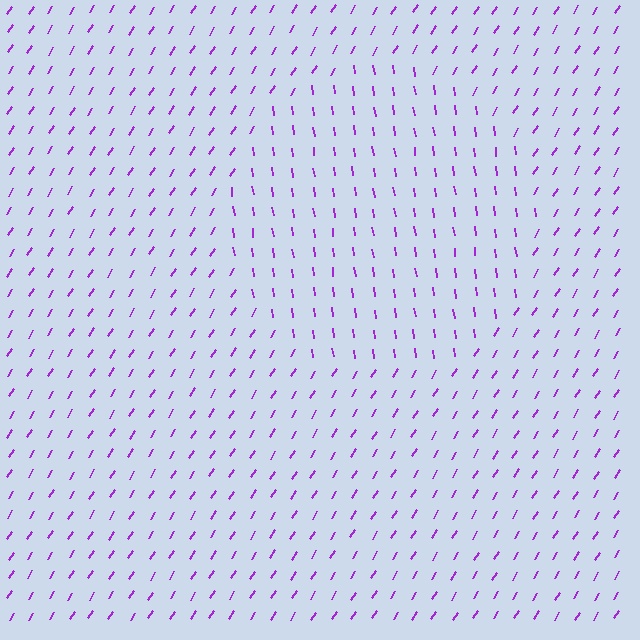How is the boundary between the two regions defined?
The boundary is defined purely by a change in line orientation (approximately 40 degrees difference). All lines are the same color and thickness.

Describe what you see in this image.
The image is filled with small purple line segments. A circle region in the image has lines oriented differently from the surrounding lines, creating a visible texture boundary.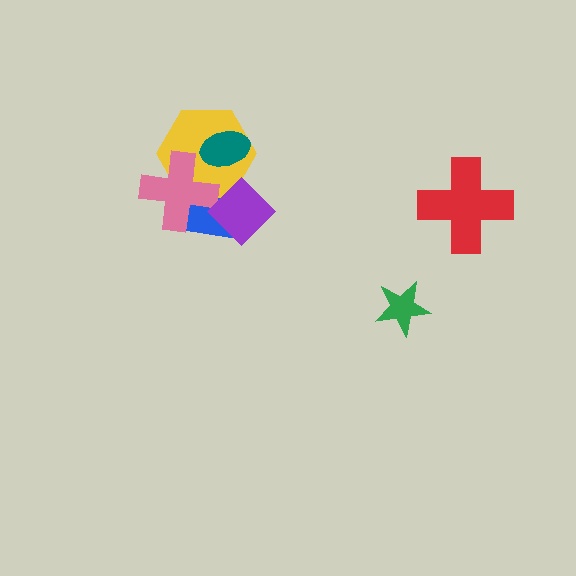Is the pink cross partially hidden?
Yes, it is partially covered by another shape.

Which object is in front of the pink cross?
The purple diamond is in front of the pink cross.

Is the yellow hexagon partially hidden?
Yes, it is partially covered by another shape.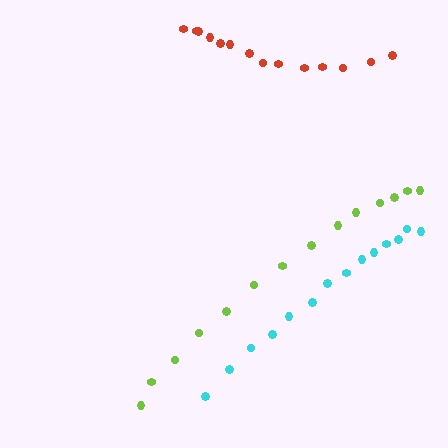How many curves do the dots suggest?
There are 3 distinct paths.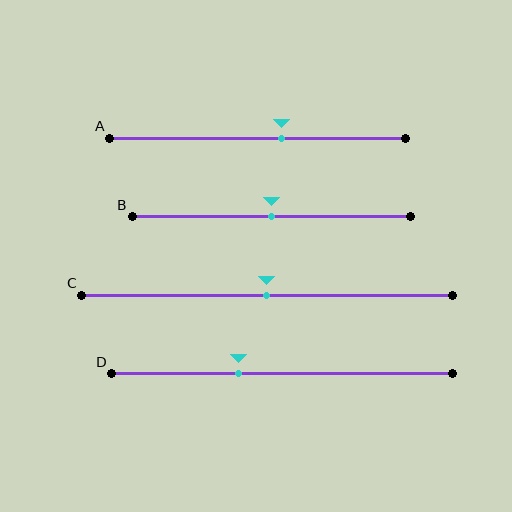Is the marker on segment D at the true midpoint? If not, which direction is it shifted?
No, the marker on segment D is shifted to the left by about 13% of the segment length.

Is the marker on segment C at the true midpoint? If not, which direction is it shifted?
Yes, the marker on segment C is at the true midpoint.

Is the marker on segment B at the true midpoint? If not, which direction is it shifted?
Yes, the marker on segment B is at the true midpoint.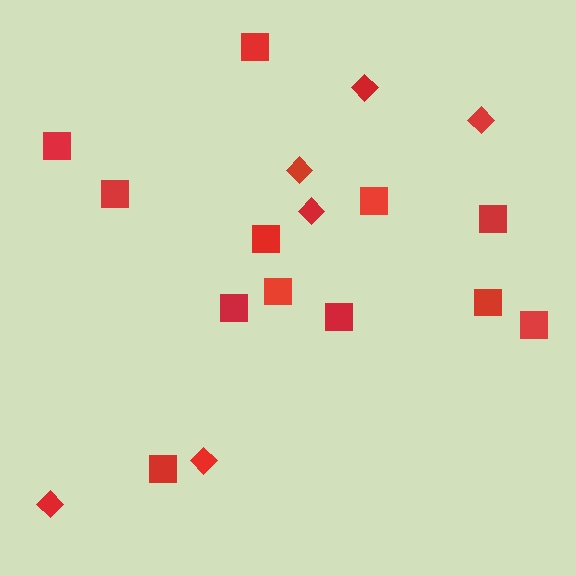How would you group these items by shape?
There are 2 groups: one group of squares (12) and one group of diamonds (6).